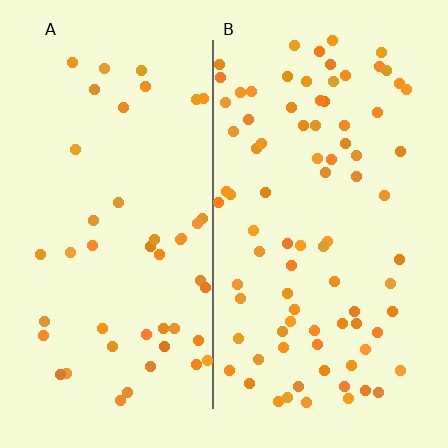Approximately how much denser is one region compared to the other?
Approximately 1.8× — region B over region A.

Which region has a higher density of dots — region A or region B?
B (the right).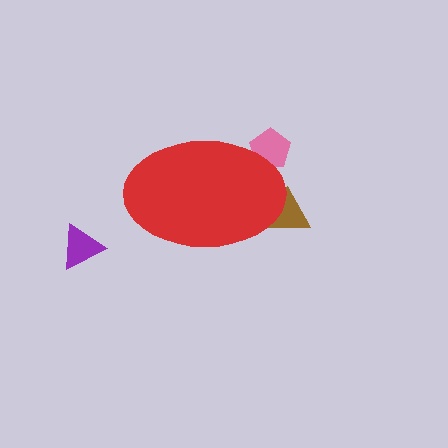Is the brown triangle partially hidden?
Yes, the brown triangle is partially hidden behind the red ellipse.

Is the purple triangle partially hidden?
No, the purple triangle is fully visible.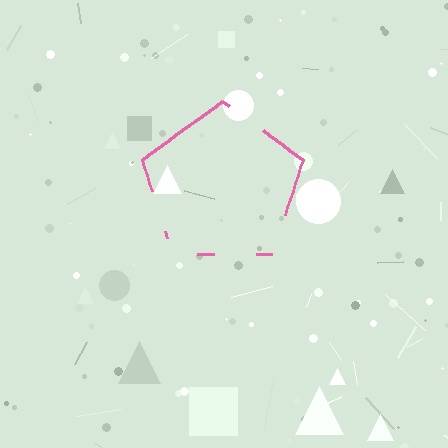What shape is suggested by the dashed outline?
The dashed outline suggests a pentagon.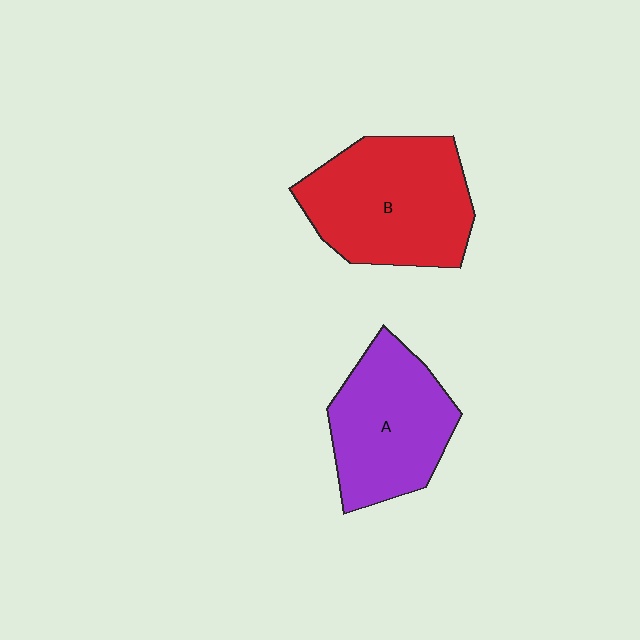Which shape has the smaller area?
Shape A (purple).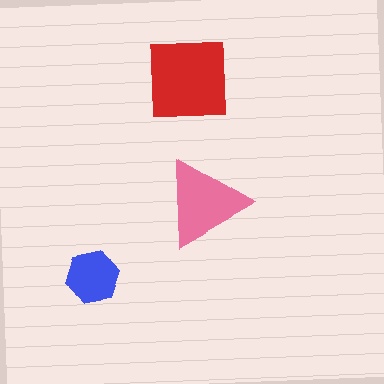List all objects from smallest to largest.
The blue hexagon, the pink triangle, the red square.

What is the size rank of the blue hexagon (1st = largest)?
3rd.